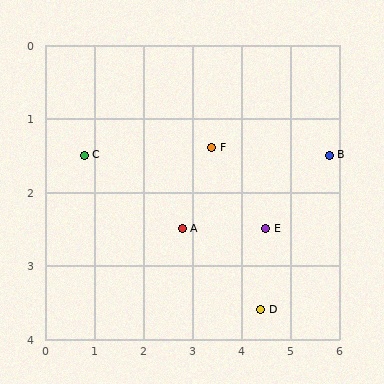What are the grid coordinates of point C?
Point C is at approximately (0.8, 1.5).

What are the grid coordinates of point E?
Point E is at approximately (4.5, 2.5).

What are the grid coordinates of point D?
Point D is at approximately (4.4, 3.6).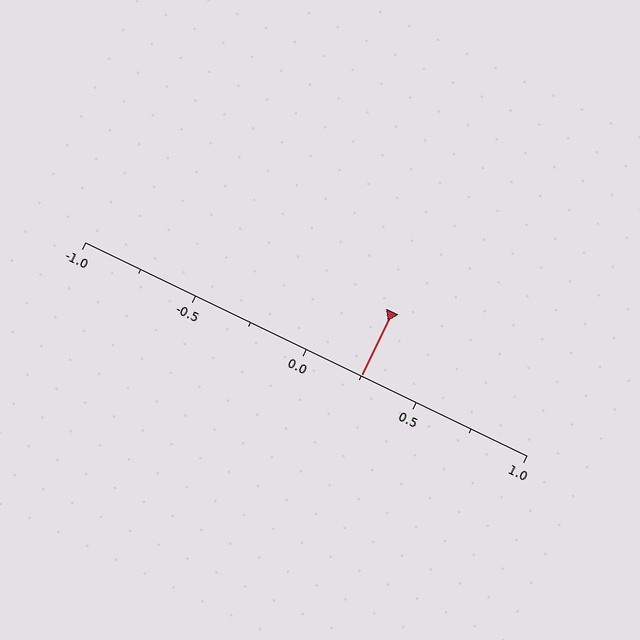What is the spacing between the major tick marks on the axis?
The major ticks are spaced 0.5 apart.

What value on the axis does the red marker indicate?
The marker indicates approximately 0.25.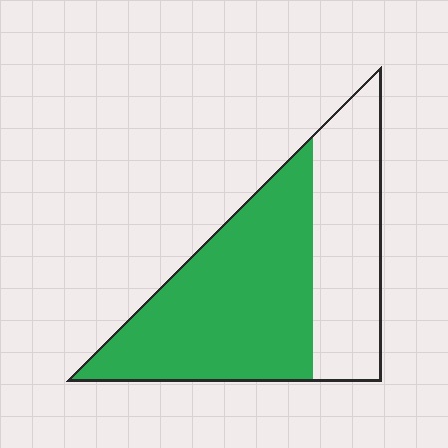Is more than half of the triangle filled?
Yes.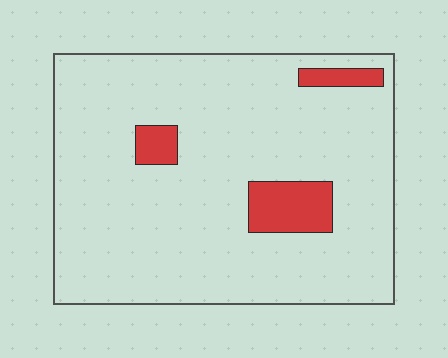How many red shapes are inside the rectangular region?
3.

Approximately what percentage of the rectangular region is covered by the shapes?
Approximately 10%.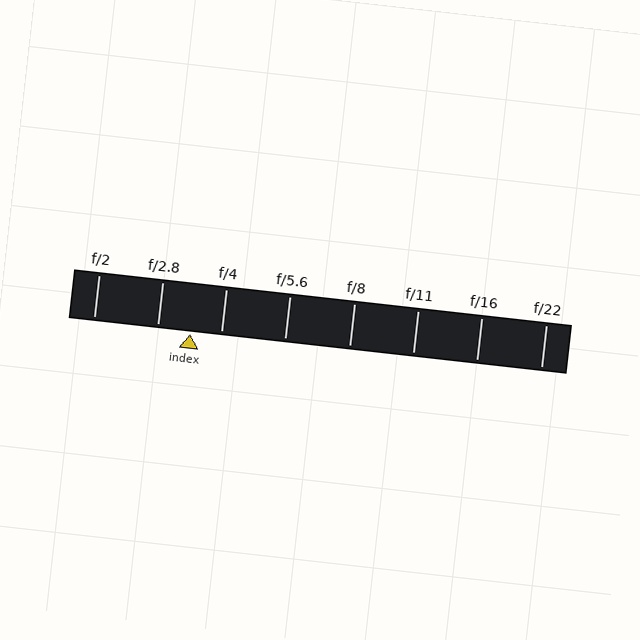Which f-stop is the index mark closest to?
The index mark is closest to f/4.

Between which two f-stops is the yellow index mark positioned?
The index mark is between f/2.8 and f/4.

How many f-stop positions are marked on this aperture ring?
There are 8 f-stop positions marked.